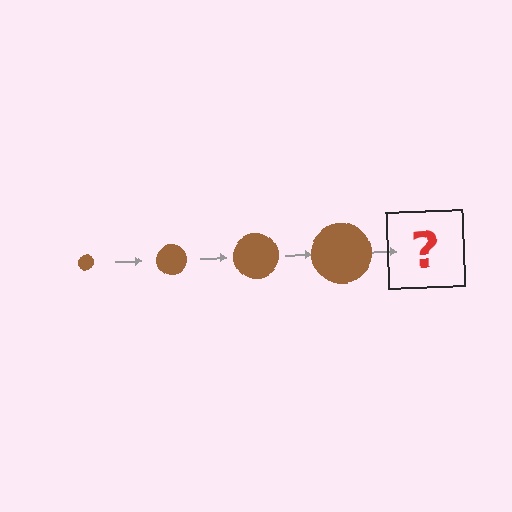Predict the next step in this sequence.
The next step is a brown circle, larger than the previous one.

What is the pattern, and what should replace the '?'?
The pattern is that the circle gets progressively larger each step. The '?' should be a brown circle, larger than the previous one.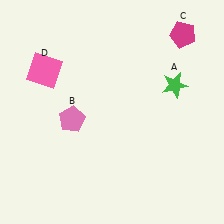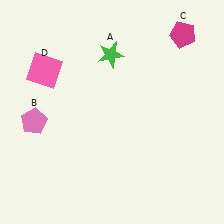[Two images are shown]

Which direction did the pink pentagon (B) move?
The pink pentagon (B) moved left.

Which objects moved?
The objects that moved are: the green star (A), the pink pentagon (B).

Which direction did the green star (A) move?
The green star (A) moved left.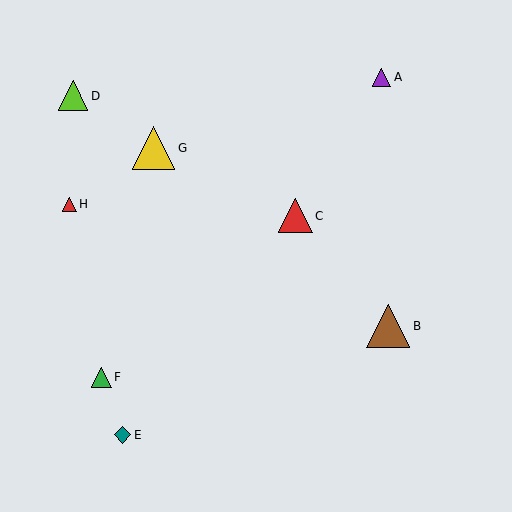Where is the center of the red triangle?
The center of the red triangle is at (295, 216).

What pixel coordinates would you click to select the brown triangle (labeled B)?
Click at (388, 326) to select the brown triangle B.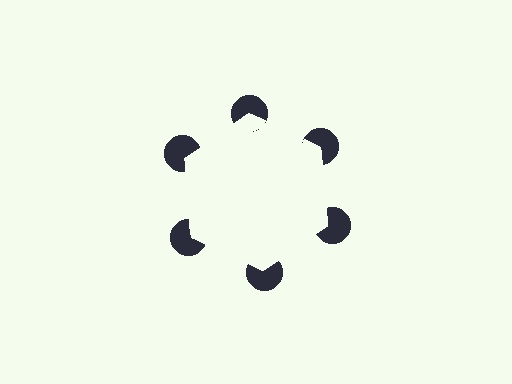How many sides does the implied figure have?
6 sides.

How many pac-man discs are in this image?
There are 6 — one at each vertex of the illusory hexagon.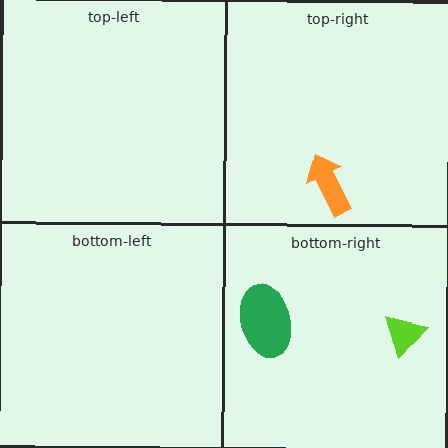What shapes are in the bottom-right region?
The green ellipse, the lime triangle.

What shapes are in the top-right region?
The orange arrow.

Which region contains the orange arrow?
The top-right region.